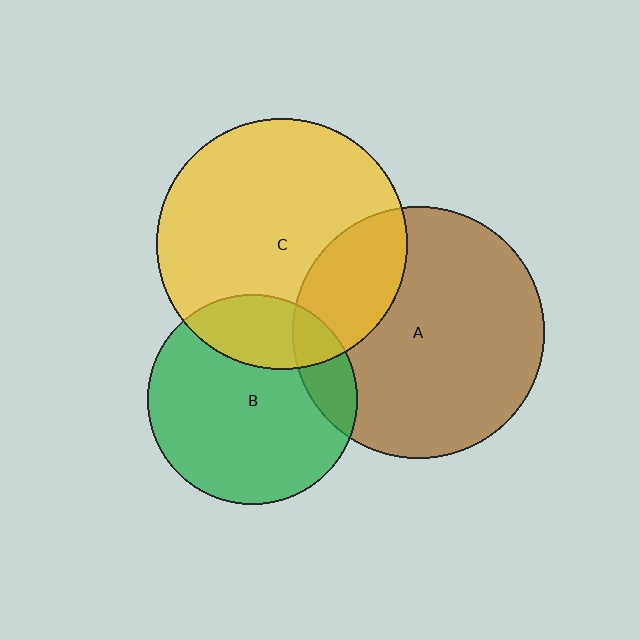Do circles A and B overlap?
Yes.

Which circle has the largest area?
Circle A (brown).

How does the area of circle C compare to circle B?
Approximately 1.4 times.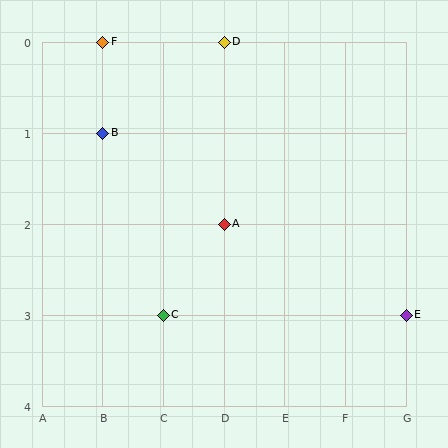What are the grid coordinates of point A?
Point A is at grid coordinates (D, 2).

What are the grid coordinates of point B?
Point B is at grid coordinates (B, 1).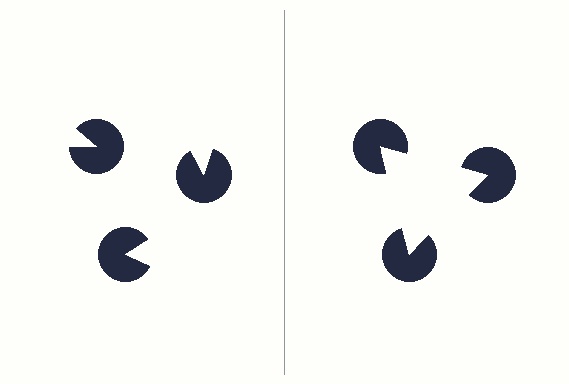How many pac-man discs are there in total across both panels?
6 — 3 on each side.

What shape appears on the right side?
An illusory triangle.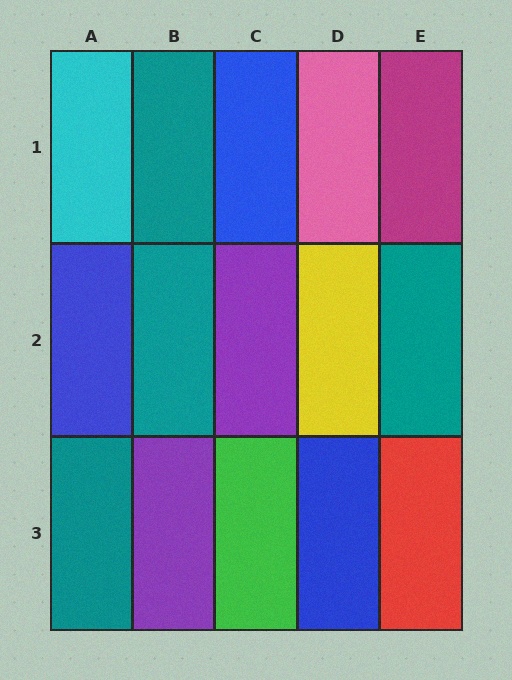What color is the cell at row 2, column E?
Teal.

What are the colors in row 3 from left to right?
Teal, purple, green, blue, red.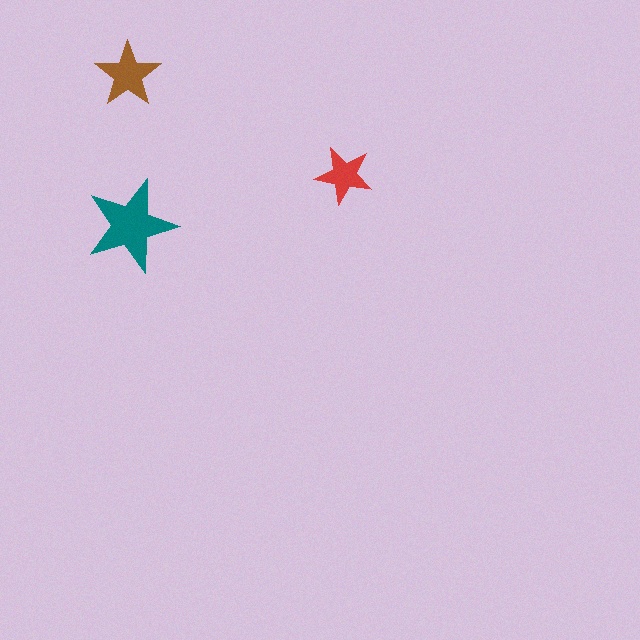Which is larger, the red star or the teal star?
The teal one.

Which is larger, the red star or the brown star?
The brown one.